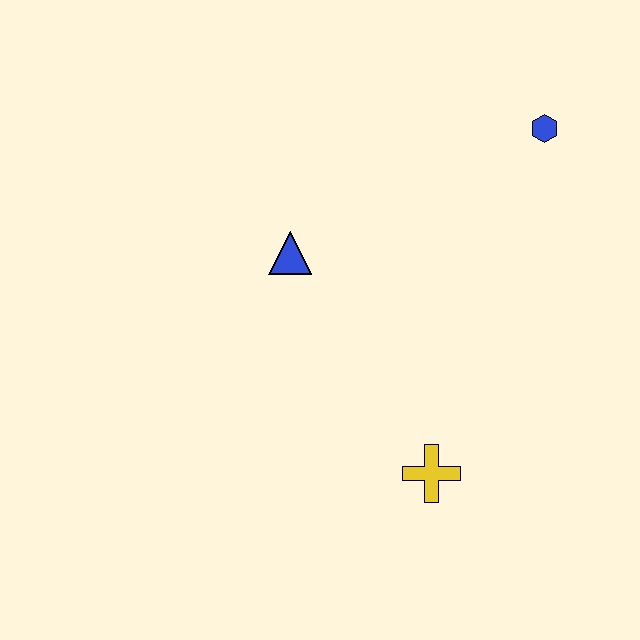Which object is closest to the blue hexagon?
The blue triangle is closest to the blue hexagon.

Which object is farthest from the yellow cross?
The blue hexagon is farthest from the yellow cross.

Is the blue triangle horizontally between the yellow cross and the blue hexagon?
No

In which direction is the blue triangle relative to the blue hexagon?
The blue triangle is to the left of the blue hexagon.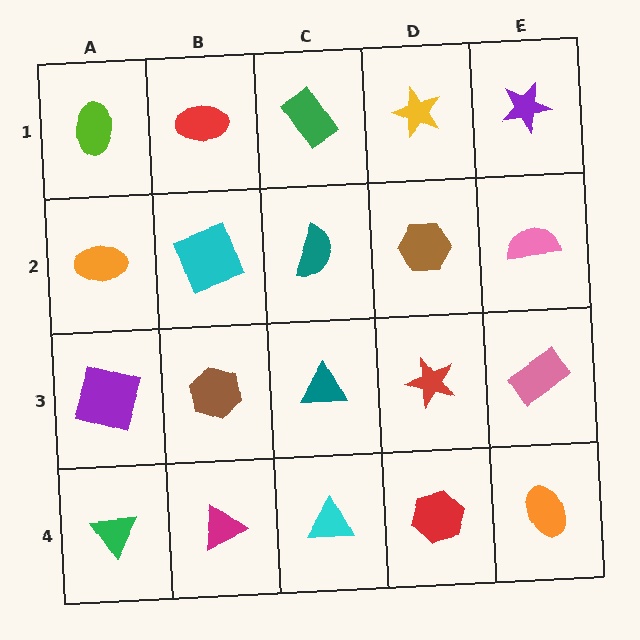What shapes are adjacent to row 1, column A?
An orange ellipse (row 2, column A), a red ellipse (row 1, column B).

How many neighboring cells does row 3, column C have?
4.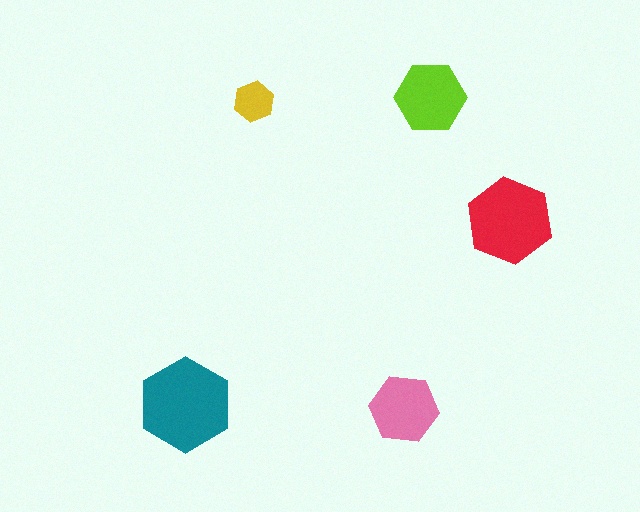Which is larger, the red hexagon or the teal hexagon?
The teal one.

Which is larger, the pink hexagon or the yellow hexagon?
The pink one.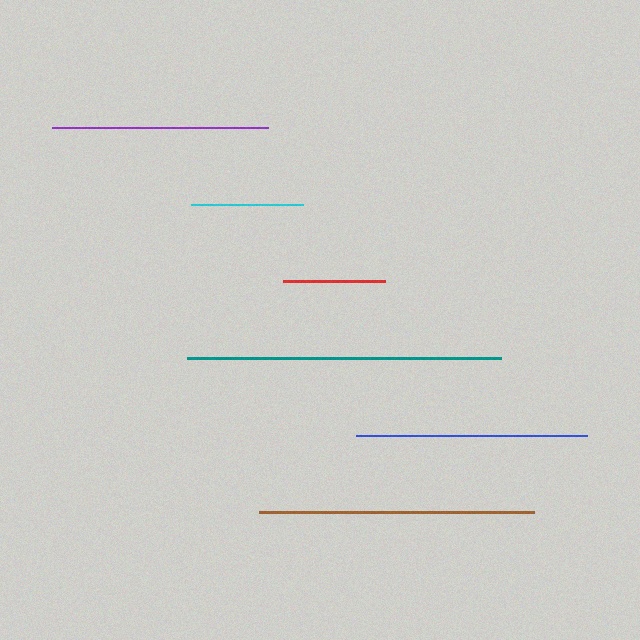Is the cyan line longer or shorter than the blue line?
The blue line is longer than the cyan line.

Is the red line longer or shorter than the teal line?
The teal line is longer than the red line.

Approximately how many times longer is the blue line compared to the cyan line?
The blue line is approximately 2.1 times the length of the cyan line.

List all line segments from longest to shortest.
From longest to shortest: teal, brown, blue, purple, cyan, red.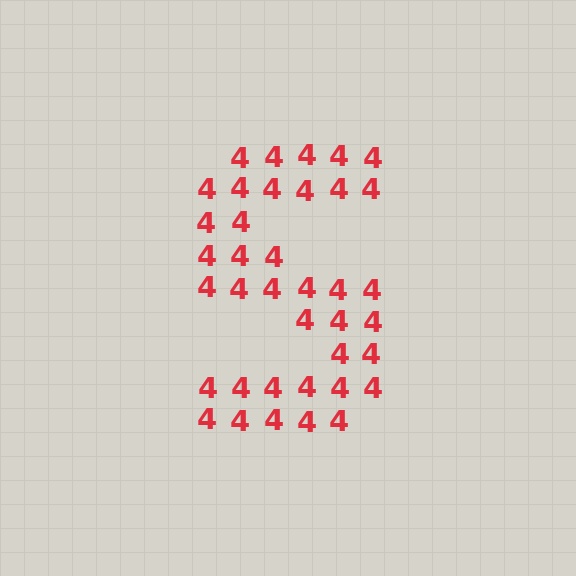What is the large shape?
The large shape is the letter S.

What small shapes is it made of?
It is made of small digit 4's.